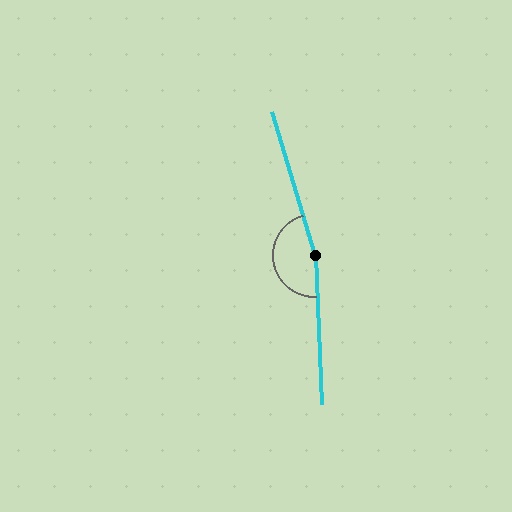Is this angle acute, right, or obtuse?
It is obtuse.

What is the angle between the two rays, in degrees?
Approximately 166 degrees.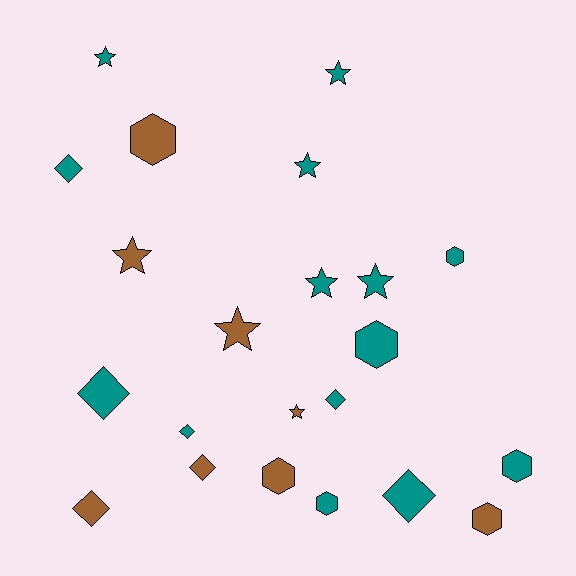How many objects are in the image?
There are 22 objects.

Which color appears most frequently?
Teal, with 14 objects.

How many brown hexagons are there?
There are 3 brown hexagons.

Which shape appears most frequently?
Star, with 8 objects.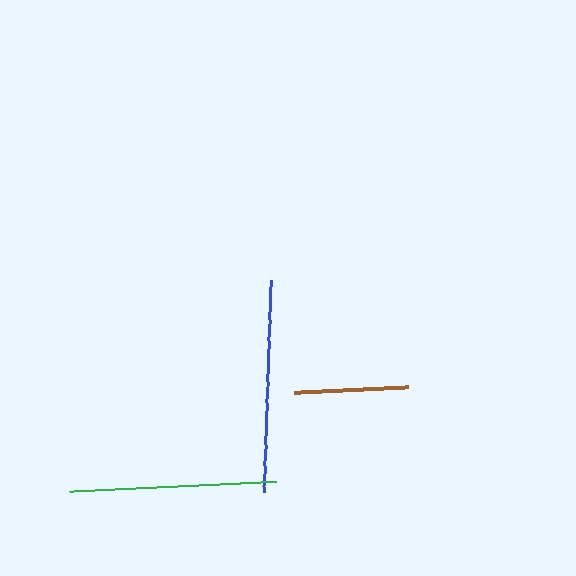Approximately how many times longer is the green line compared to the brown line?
The green line is approximately 1.8 times the length of the brown line.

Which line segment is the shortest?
The brown line is the shortest at approximately 113 pixels.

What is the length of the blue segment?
The blue segment is approximately 212 pixels long.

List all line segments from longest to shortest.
From longest to shortest: blue, green, brown.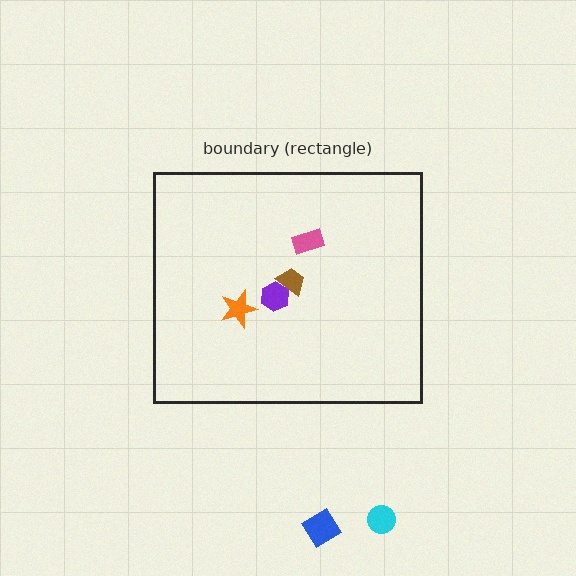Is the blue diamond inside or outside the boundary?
Outside.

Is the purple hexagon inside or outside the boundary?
Inside.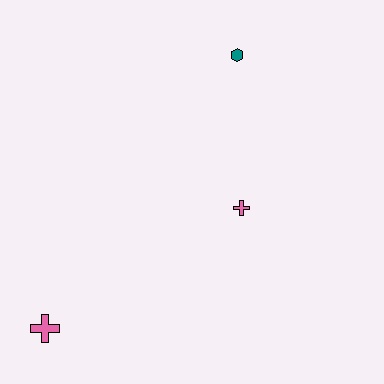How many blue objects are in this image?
There are no blue objects.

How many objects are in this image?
There are 3 objects.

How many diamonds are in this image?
There are no diamonds.